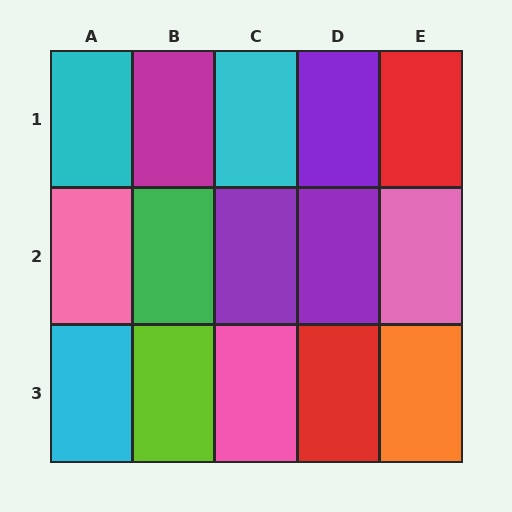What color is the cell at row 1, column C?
Cyan.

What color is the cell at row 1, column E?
Red.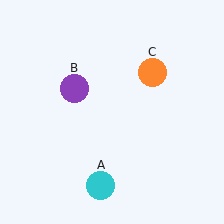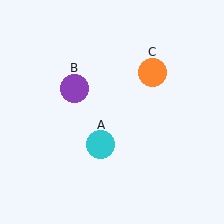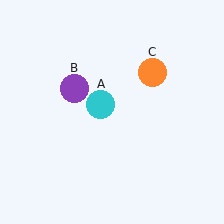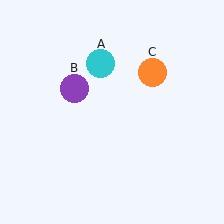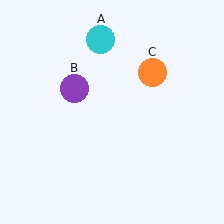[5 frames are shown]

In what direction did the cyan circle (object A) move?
The cyan circle (object A) moved up.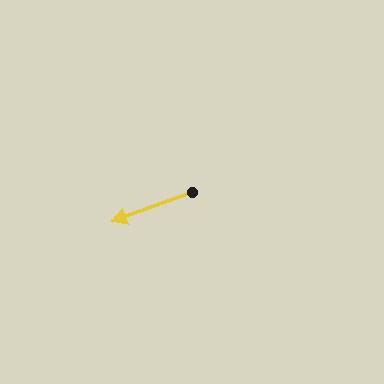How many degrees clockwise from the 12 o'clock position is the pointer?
Approximately 250 degrees.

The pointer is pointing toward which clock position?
Roughly 8 o'clock.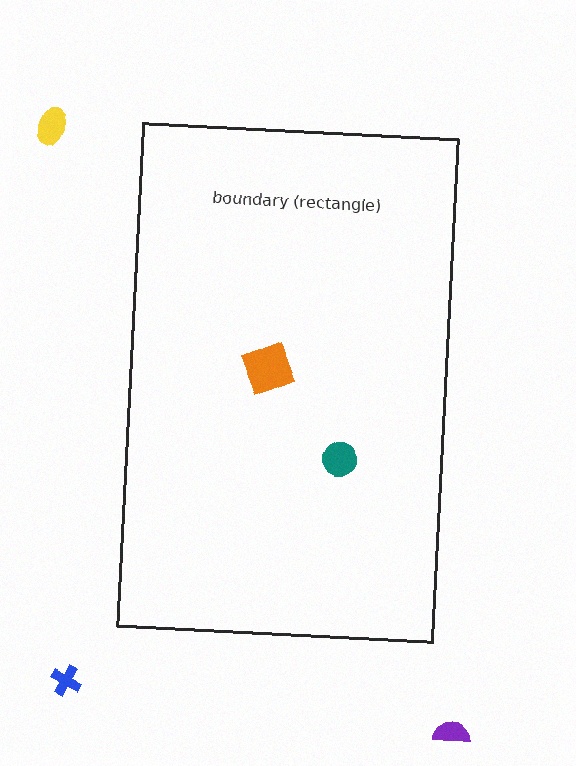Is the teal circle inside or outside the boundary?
Inside.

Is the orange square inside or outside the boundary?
Inside.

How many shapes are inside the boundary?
2 inside, 3 outside.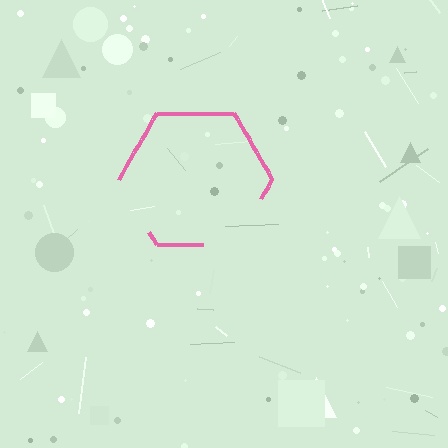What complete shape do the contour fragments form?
The contour fragments form a hexagon.